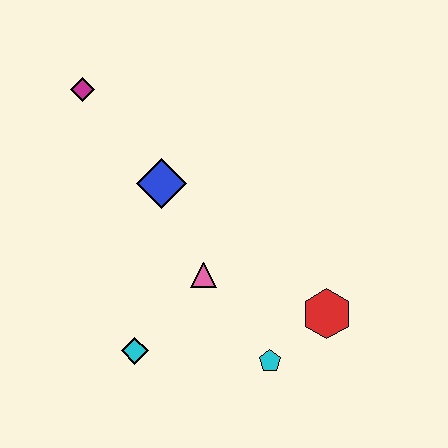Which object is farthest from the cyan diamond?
The magenta diamond is farthest from the cyan diamond.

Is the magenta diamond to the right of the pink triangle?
No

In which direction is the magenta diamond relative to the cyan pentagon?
The magenta diamond is above the cyan pentagon.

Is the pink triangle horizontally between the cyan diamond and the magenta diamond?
No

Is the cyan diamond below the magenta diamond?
Yes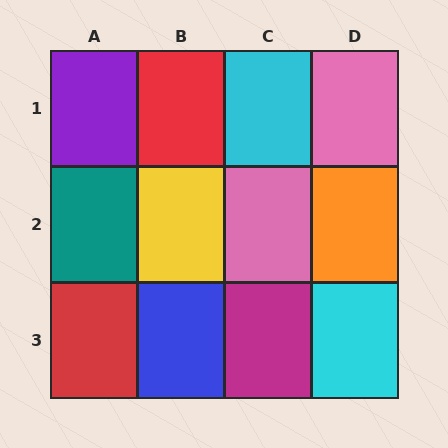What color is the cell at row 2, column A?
Teal.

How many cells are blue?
1 cell is blue.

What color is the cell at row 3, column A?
Red.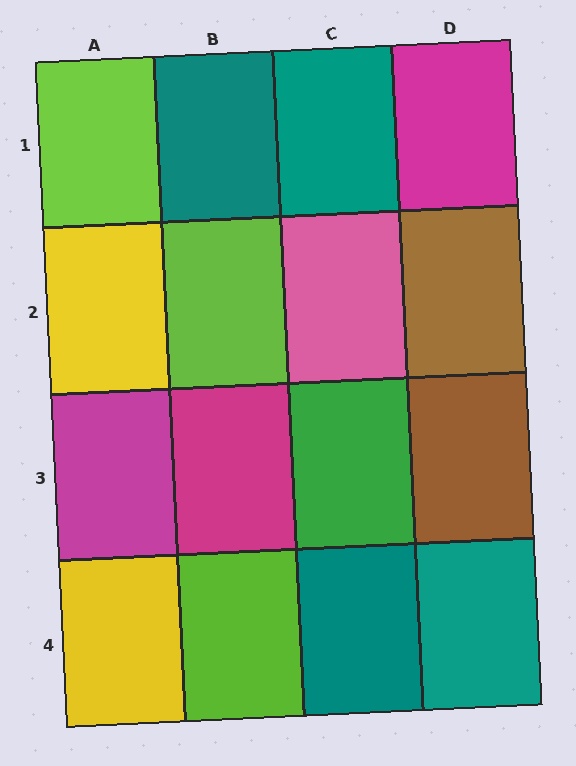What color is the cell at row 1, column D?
Magenta.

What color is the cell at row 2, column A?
Yellow.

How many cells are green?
1 cell is green.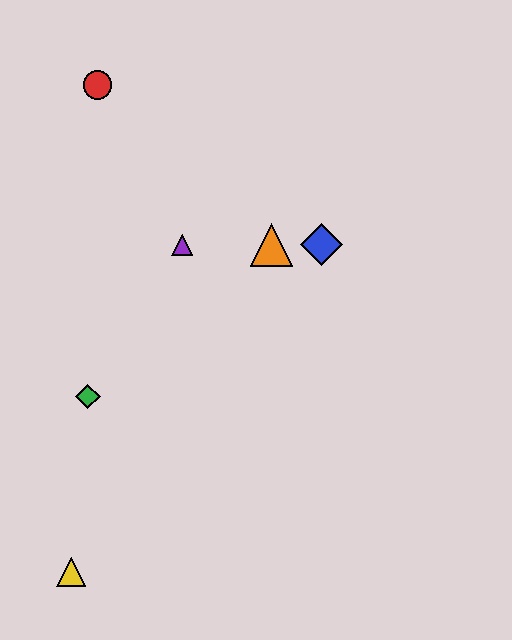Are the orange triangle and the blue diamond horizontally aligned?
Yes, both are at y≈245.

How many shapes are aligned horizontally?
3 shapes (the blue diamond, the purple triangle, the orange triangle) are aligned horizontally.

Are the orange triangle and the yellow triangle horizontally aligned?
No, the orange triangle is at y≈245 and the yellow triangle is at y≈572.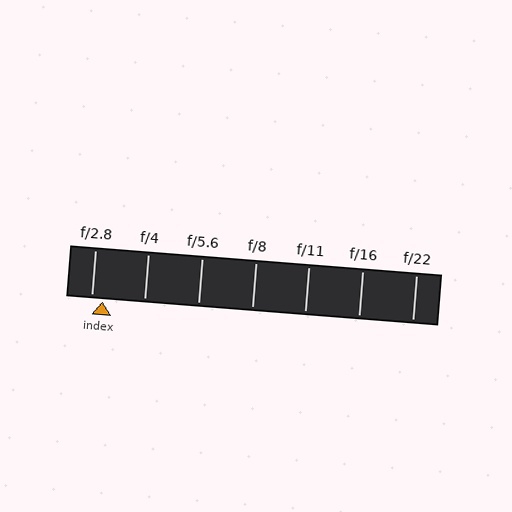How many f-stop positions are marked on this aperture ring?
There are 7 f-stop positions marked.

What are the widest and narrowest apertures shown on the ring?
The widest aperture shown is f/2.8 and the narrowest is f/22.